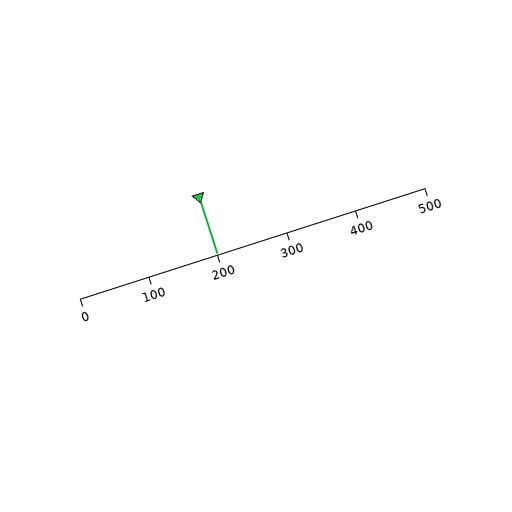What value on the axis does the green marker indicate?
The marker indicates approximately 200.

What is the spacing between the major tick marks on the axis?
The major ticks are spaced 100 apart.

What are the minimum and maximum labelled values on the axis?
The axis runs from 0 to 500.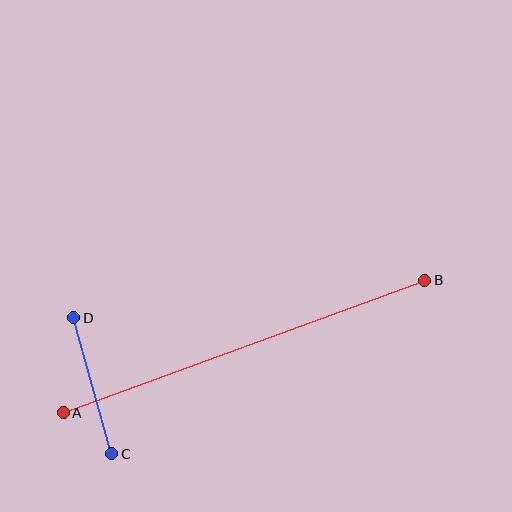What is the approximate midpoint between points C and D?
The midpoint is at approximately (93, 386) pixels.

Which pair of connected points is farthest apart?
Points A and B are farthest apart.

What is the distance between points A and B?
The distance is approximately 385 pixels.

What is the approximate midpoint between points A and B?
The midpoint is at approximately (244, 347) pixels.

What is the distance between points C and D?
The distance is approximately 141 pixels.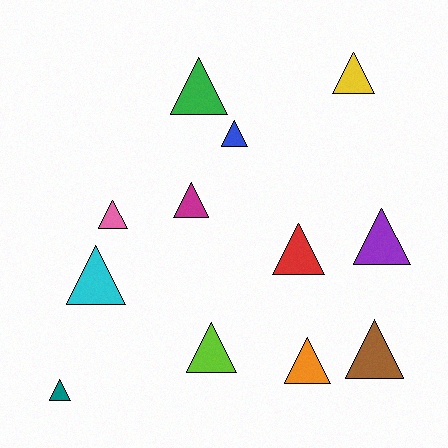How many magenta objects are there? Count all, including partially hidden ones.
There is 1 magenta object.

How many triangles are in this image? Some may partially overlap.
There are 12 triangles.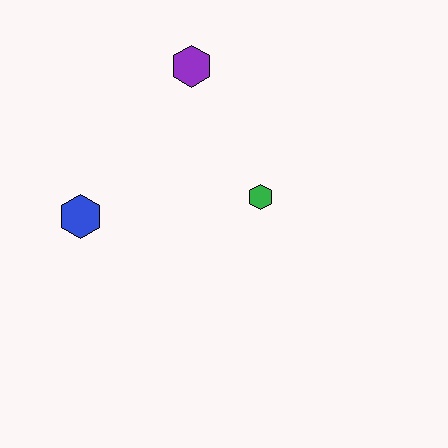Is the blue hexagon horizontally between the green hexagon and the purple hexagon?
No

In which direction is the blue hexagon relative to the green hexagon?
The blue hexagon is to the left of the green hexagon.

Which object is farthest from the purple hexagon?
The blue hexagon is farthest from the purple hexagon.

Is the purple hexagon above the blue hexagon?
Yes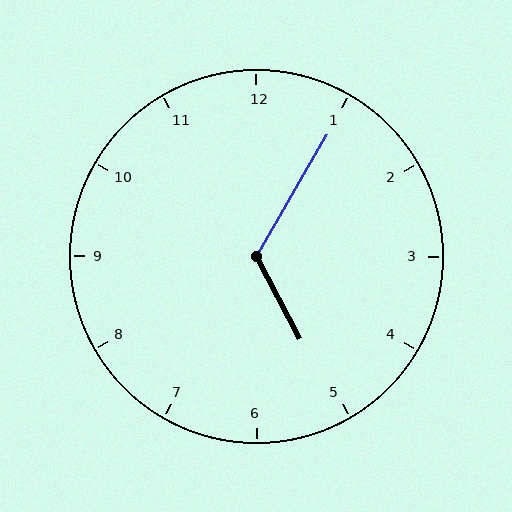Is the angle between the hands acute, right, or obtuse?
It is obtuse.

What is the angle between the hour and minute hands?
Approximately 122 degrees.